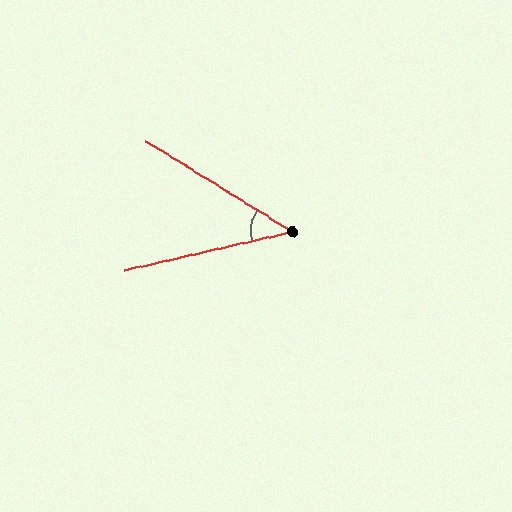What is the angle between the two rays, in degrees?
Approximately 45 degrees.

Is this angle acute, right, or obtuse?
It is acute.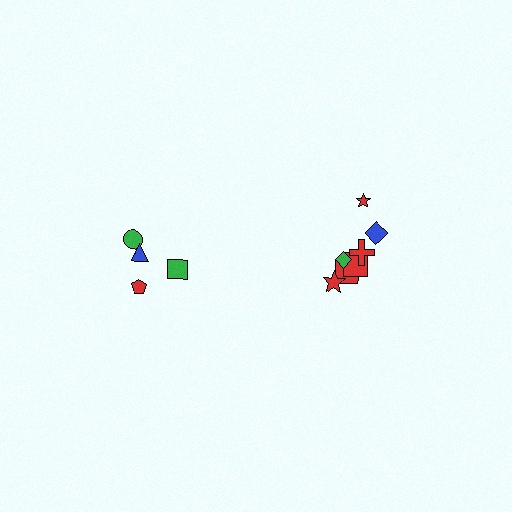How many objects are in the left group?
There are 4 objects.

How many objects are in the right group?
There are 7 objects.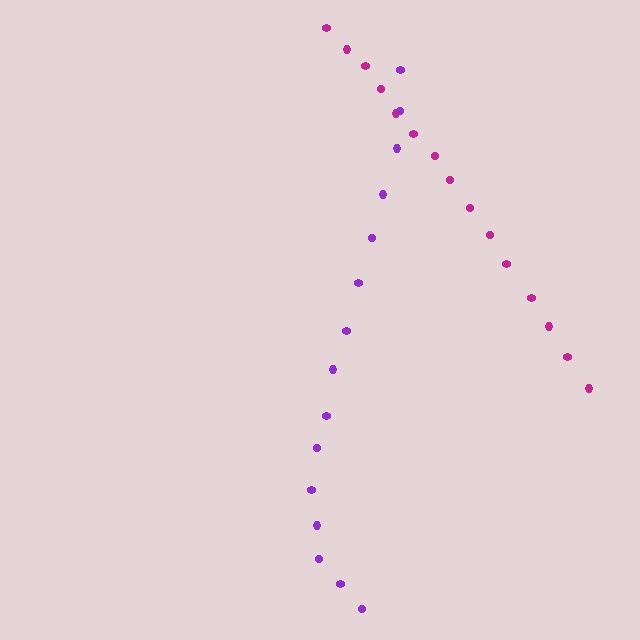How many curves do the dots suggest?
There are 2 distinct paths.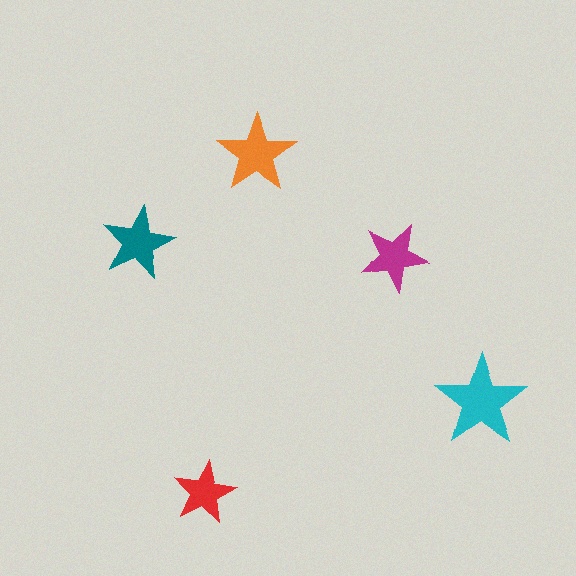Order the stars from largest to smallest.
the cyan one, the orange one, the teal one, the magenta one, the red one.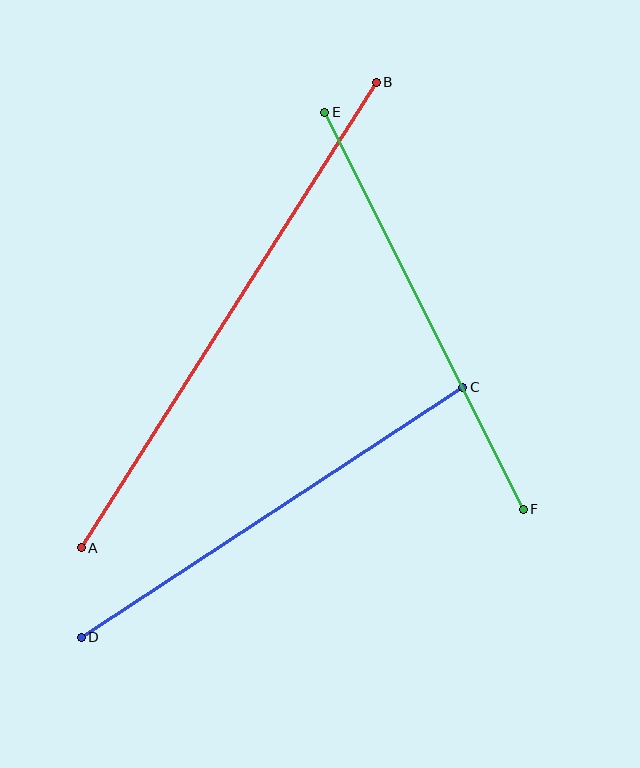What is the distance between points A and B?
The distance is approximately 551 pixels.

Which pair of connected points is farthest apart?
Points A and B are farthest apart.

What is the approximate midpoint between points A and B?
The midpoint is at approximately (229, 315) pixels.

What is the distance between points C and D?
The distance is approximately 456 pixels.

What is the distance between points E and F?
The distance is approximately 444 pixels.